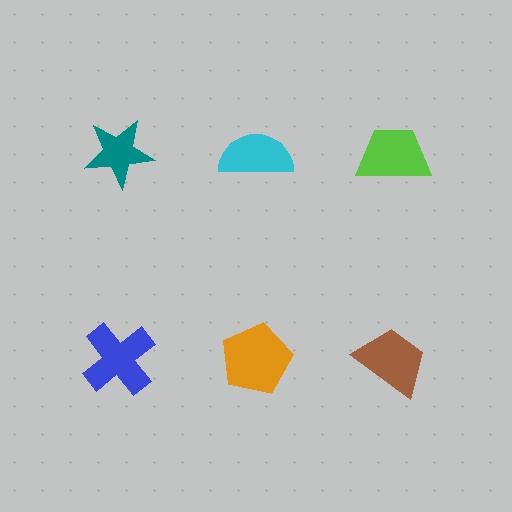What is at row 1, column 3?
A lime trapezoid.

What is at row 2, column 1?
A blue cross.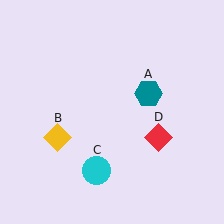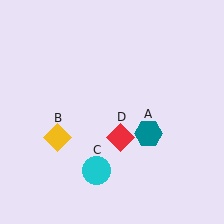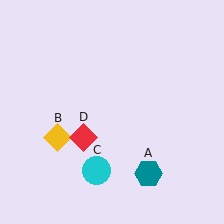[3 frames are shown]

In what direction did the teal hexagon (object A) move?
The teal hexagon (object A) moved down.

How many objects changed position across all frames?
2 objects changed position: teal hexagon (object A), red diamond (object D).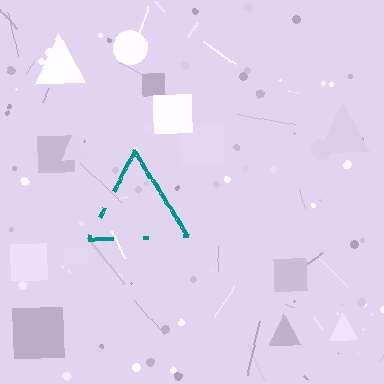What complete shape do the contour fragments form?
The contour fragments form a triangle.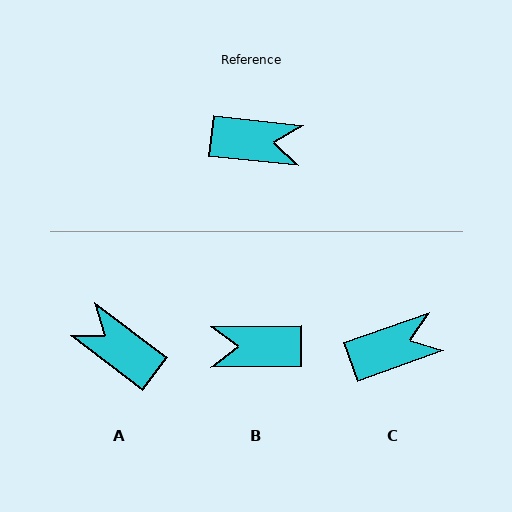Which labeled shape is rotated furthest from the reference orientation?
B, about 173 degrees away.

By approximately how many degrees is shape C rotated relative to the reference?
Approximately 26 degrees counter-clockwise.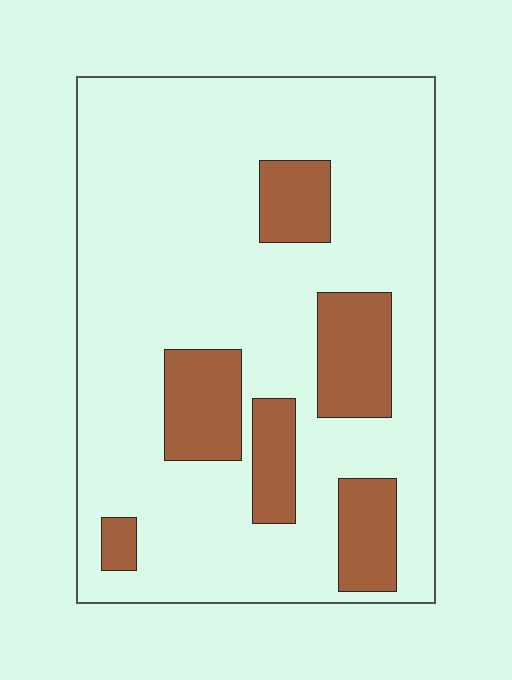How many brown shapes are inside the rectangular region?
6.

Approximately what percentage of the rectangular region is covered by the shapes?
Approximately 20%.